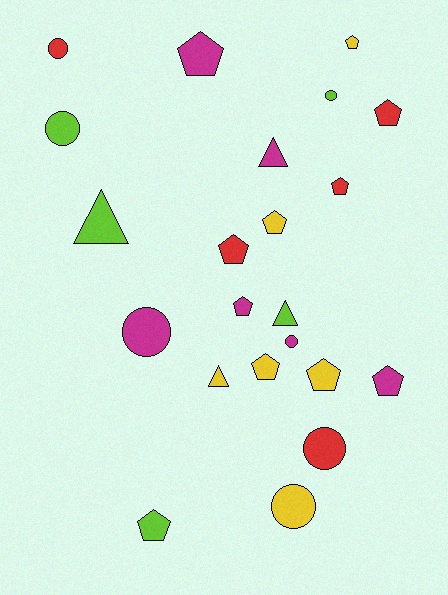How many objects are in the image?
There are 22 objects.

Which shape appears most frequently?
Pentagon, with 11 objects.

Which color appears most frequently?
Magenta, with 6 objects.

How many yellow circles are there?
There is 1 yellow circle.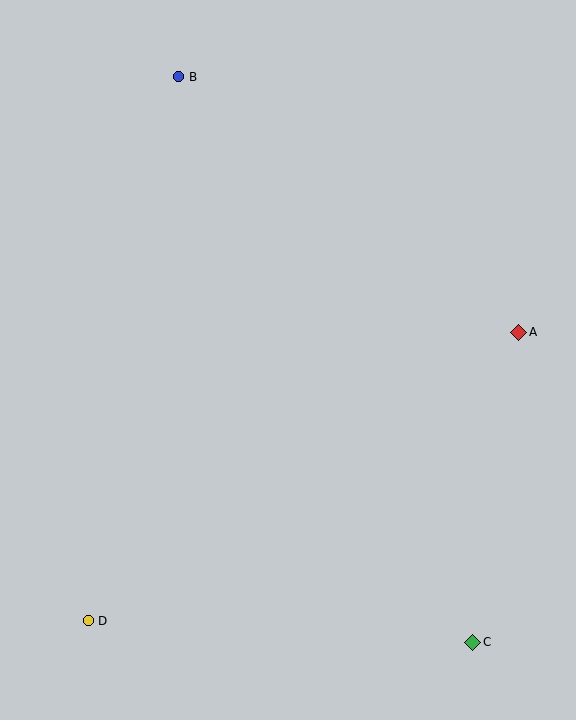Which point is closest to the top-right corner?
Point A is closest to the top-right corner.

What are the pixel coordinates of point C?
Point C is at (473, 642).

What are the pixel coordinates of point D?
Point D is at (88, 621).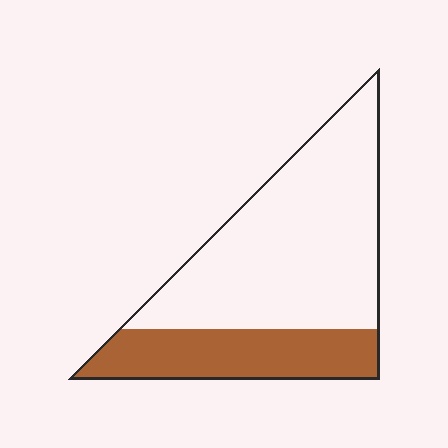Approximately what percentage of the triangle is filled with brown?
Approximately 30%.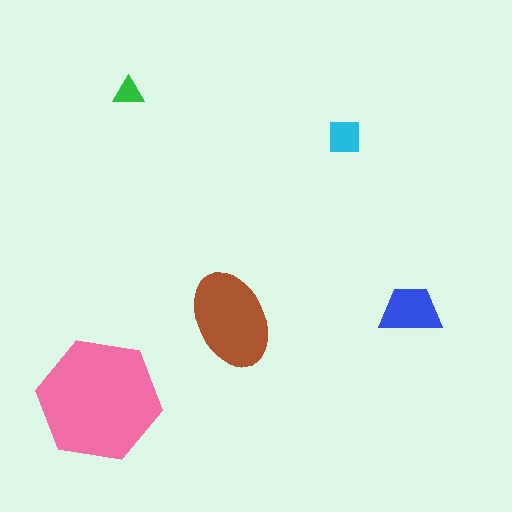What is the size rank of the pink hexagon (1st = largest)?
1st.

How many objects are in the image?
There are 5 objects in the image.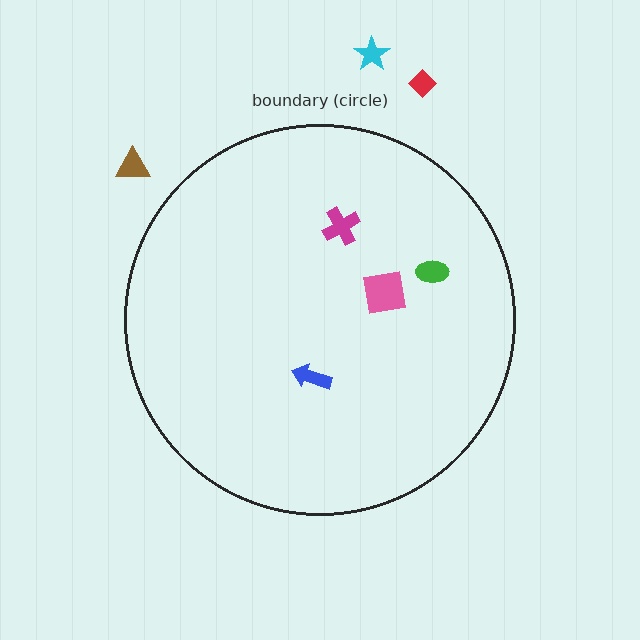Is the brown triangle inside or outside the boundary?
Outside.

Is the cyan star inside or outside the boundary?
Outside.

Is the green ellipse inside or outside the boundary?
Inside.